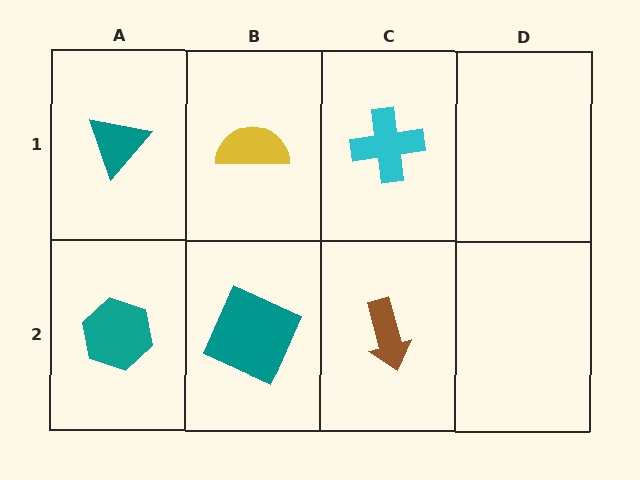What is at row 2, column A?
A teal hexagon.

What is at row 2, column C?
A brown arrow.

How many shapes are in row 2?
3 shapes.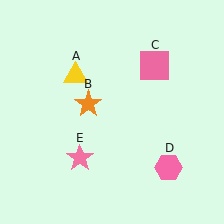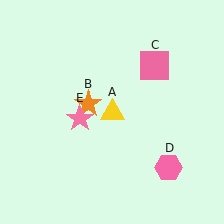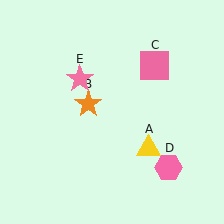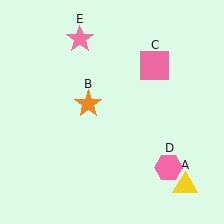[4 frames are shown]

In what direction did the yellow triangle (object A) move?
The yellow triangle (object A) moved down and to the right.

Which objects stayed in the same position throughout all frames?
Orange star (object B) and pink square (object C) and pink hexagon (object D) remained stationary.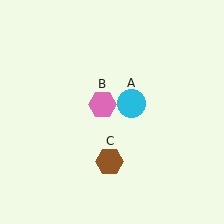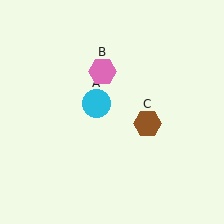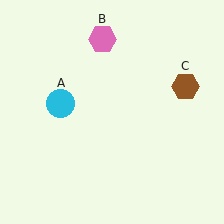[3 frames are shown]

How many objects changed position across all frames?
3 objects changed position: cyan circle (object A), pink hexagon (object B), brown hexagon (object C).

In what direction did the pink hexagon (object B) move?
The pink hexagon (object B) moved up.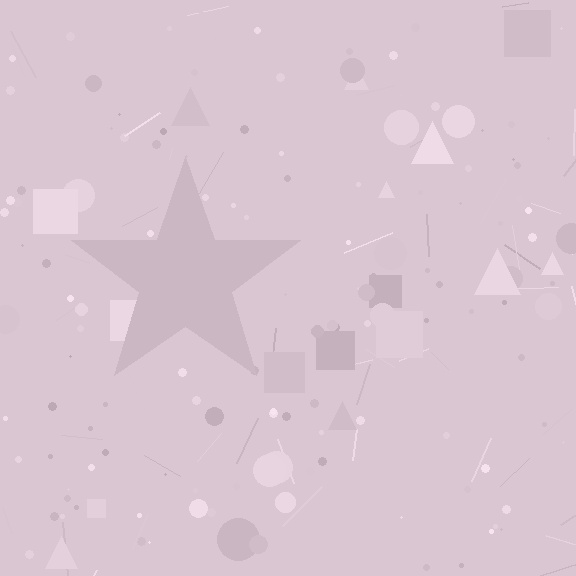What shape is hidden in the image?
A star is hidden in the image.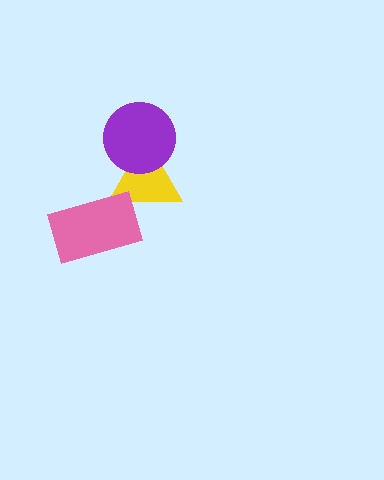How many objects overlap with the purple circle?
1 object overlaps with the purple circle.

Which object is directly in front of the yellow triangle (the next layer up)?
The purple circle is directly in front of the yellow triangle.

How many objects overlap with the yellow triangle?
2 objects overlap with the yellow triangle.